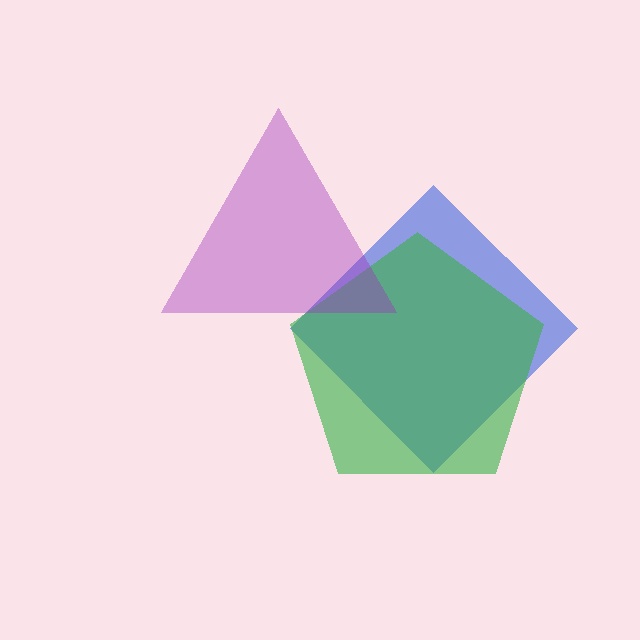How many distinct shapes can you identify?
There are 3 distinct shapes: a blue diamond, a green pentagon, a purple triangle.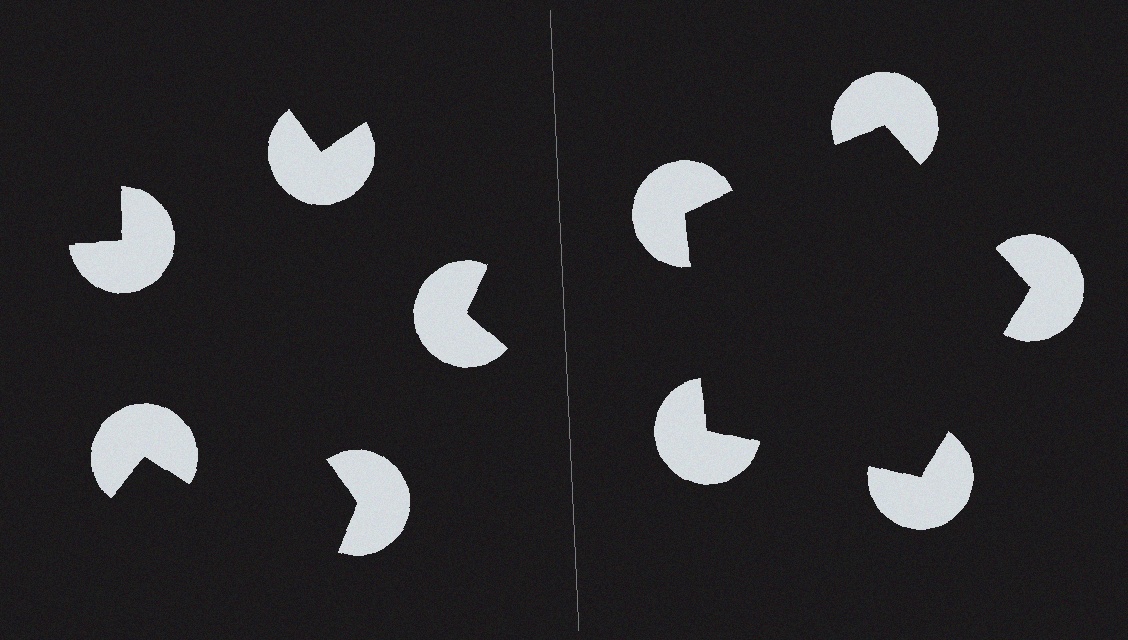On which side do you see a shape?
An illusory pentagon appears on the right side. On the left side the wedge cuts are rotated, so no coherent shape forms.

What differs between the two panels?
The pac-man discs are positioned identically on both sides; only the wedge orientations differ. On the right they align to a pentagon; on the left they are misaligned.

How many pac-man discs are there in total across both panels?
10 — 5 on each side.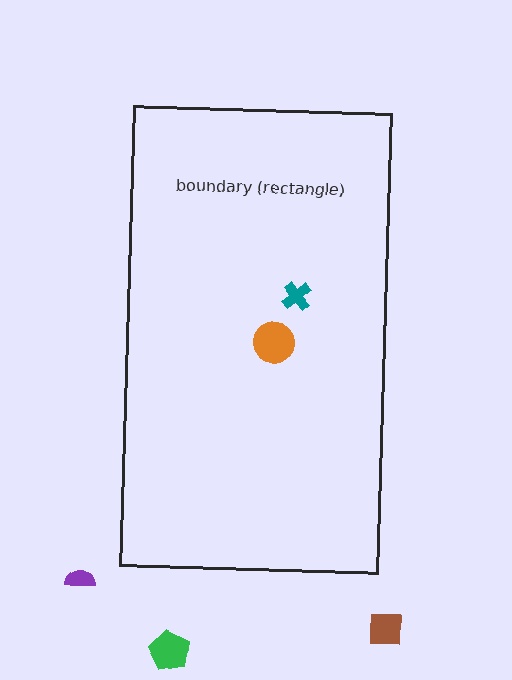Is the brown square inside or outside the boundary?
Outside.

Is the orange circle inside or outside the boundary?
Inside.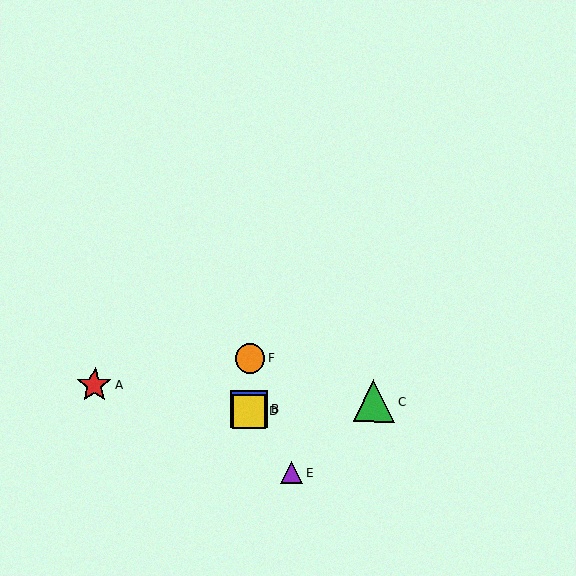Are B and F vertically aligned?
Yes, both are at x≈249.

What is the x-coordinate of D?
Object D is at x≈249.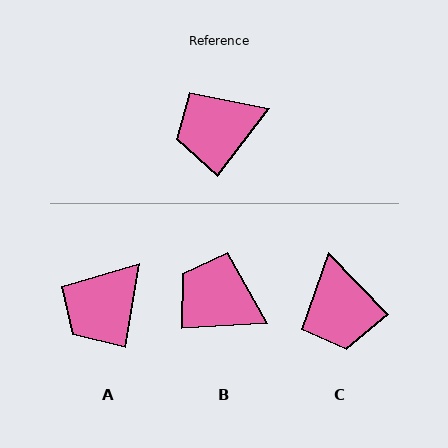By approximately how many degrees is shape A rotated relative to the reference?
Approximately 28 degrees counter-clockwise.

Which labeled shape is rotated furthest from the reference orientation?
C, about 82 degrees away.